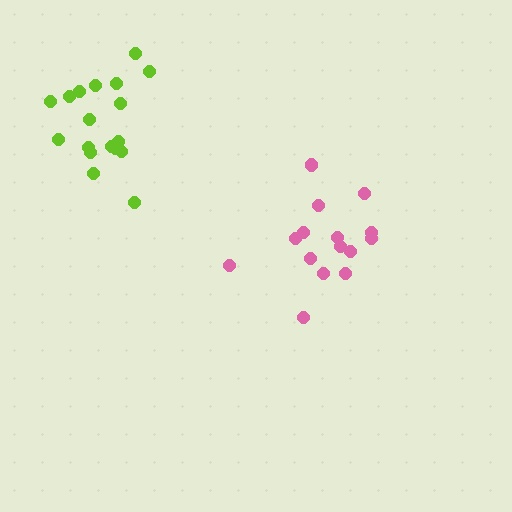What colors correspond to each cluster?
The clusters are colored: pink, lime.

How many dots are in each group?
Group 1: 15 dots, Group 2: 18 dots (33 total).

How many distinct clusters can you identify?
There are 2 distinct clusters.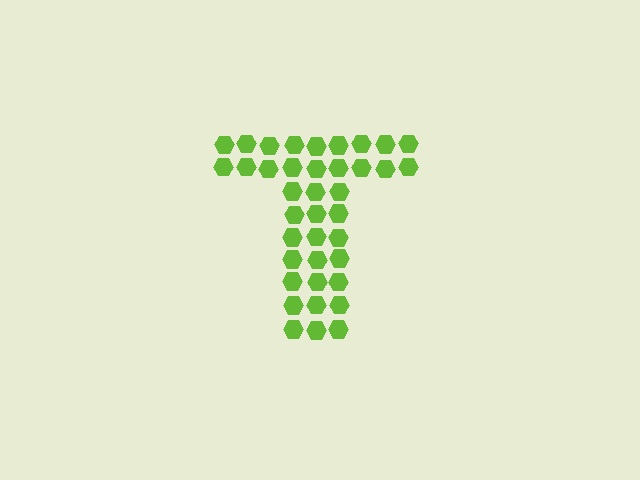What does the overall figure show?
The overall figure shows the letter T.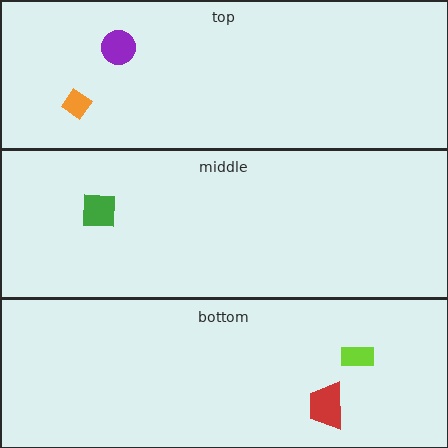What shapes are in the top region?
The purple circle, the orange diamond.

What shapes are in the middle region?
The green square.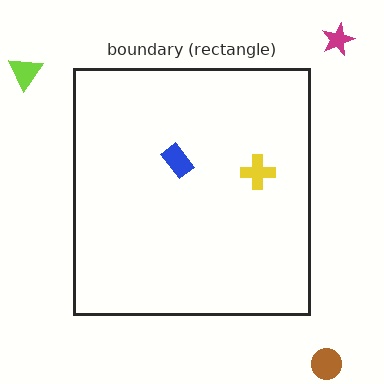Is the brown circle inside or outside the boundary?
Outside.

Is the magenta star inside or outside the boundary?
Outside.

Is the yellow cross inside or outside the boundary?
Inside.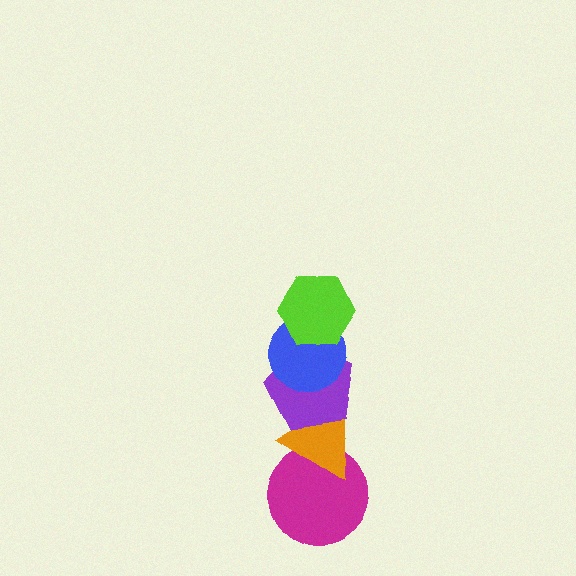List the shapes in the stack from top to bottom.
From top to bottom: the lime hexagon, the blue circle, the purple pentagon, the orange triangle, the magenta circle.